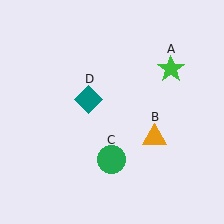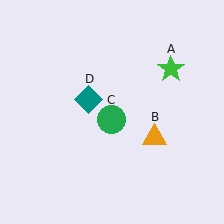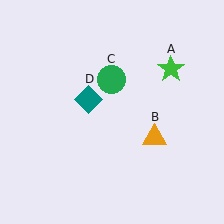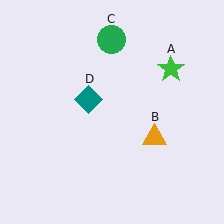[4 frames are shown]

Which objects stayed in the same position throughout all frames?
Green star (object A) and orange triangle (object B) and teal diamond (object D) remained stationary.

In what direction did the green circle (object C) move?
The green circle (object C) moved up.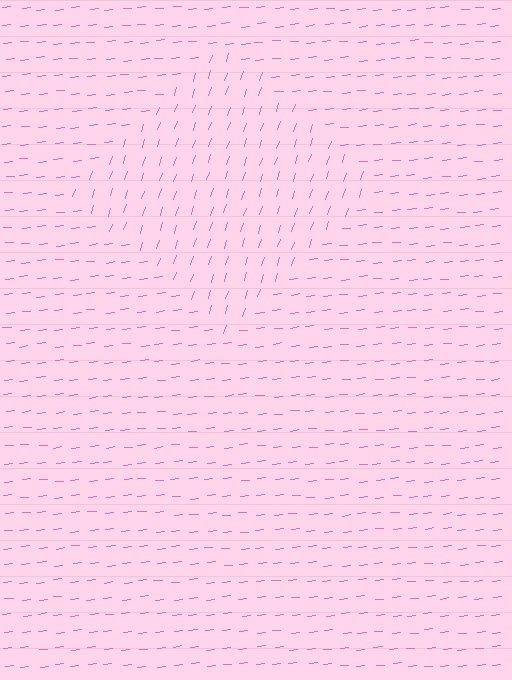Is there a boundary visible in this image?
Yes, there is a texture boundary formed by a change in line orientation.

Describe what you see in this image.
The image is filled with small pink line segments. A diamond region in the image has lines oriented differently from the surrounding lines, creating a visible texture boundary.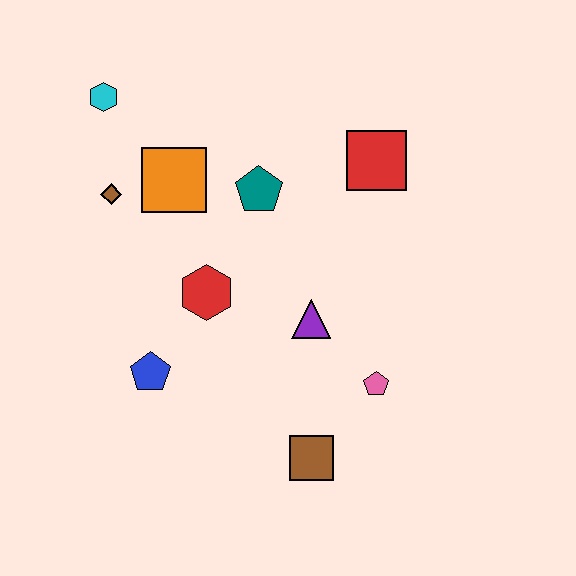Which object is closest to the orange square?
The brown diamond is closest to the orange square.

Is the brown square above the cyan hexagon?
No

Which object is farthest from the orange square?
The brown square is farthest from the orange square.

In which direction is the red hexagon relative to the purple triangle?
The red hexagon is to the left of the purple triangle.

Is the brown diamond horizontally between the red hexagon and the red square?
No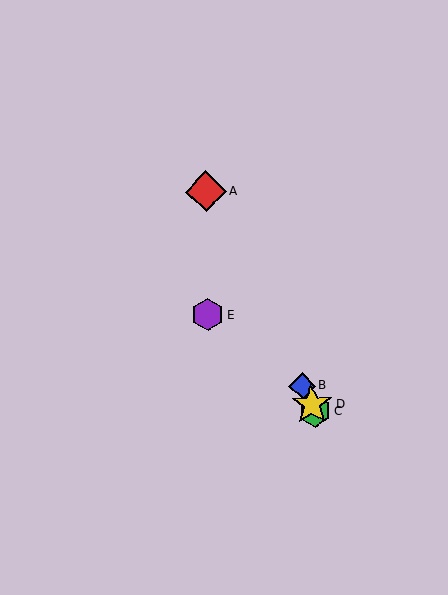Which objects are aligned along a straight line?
Objects A, B, C, D are aligned along a straight line.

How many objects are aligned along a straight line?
4 objects (A, B, C, D) are aligned along a straight line.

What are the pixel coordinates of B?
Object B is at (302, 386).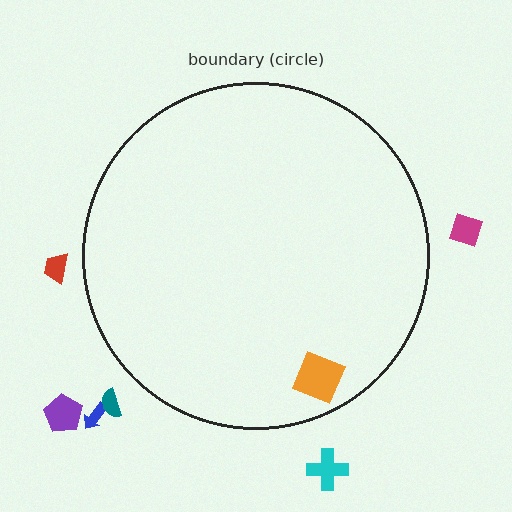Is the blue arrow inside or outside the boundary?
Outside.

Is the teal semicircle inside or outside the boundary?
Outside.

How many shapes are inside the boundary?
1 inside, 6 outside.